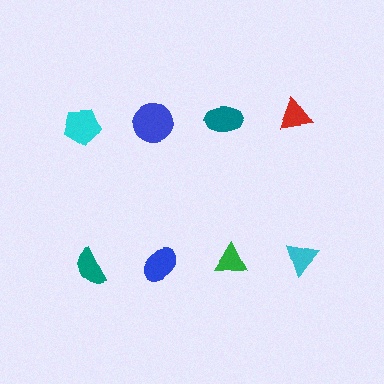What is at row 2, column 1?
A teal semicircle.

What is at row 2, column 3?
A green triangle.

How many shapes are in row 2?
4 shapes.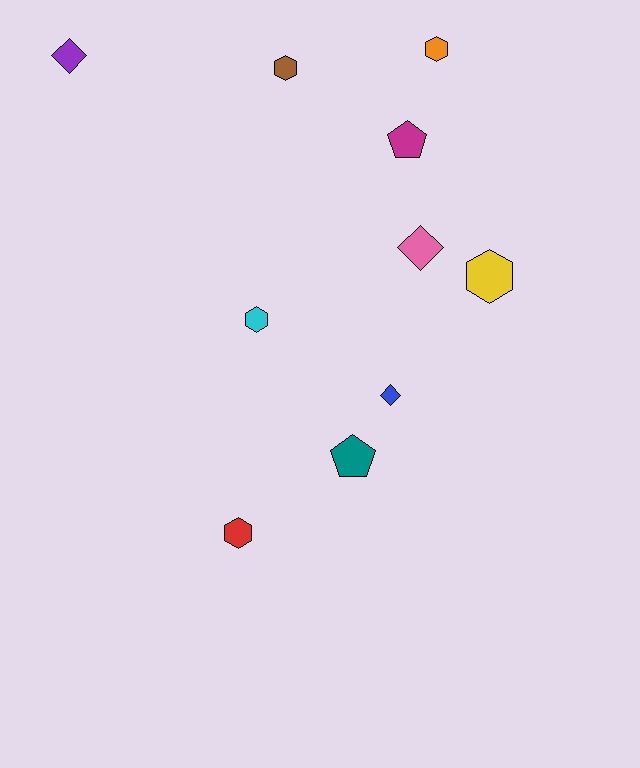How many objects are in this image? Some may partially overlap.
There are 10 objects.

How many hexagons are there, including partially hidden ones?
There are 5 hexagons.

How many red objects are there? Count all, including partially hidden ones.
There is 1 red object.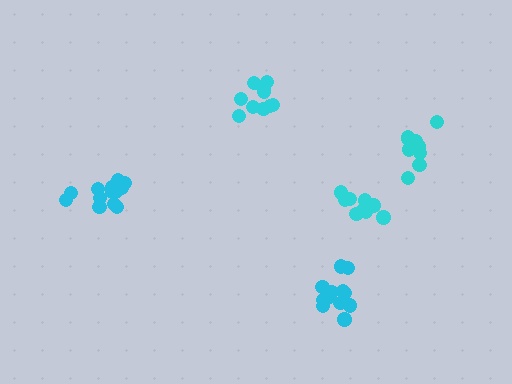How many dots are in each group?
Group 1: 10 dots, Group 2: 10 dots, Group 3: 9 dots, Group 4: 12 dots, Group 5: 13 dots (54 total).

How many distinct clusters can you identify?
There are 5 distinct clusters.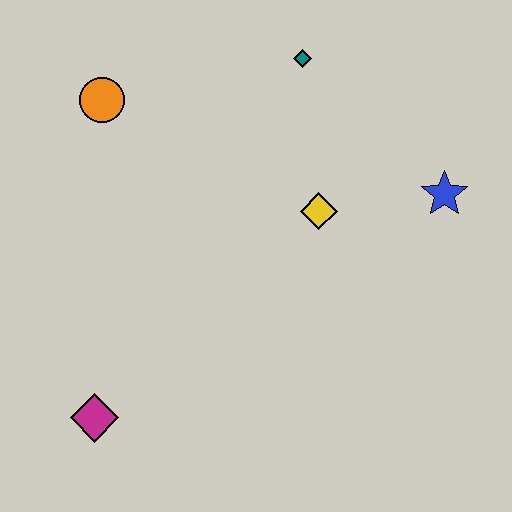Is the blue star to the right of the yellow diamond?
Yes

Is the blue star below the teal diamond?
Yes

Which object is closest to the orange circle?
The teal diamond is closest to the orange circle.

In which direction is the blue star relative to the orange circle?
The blue star is to the right of the orange circle.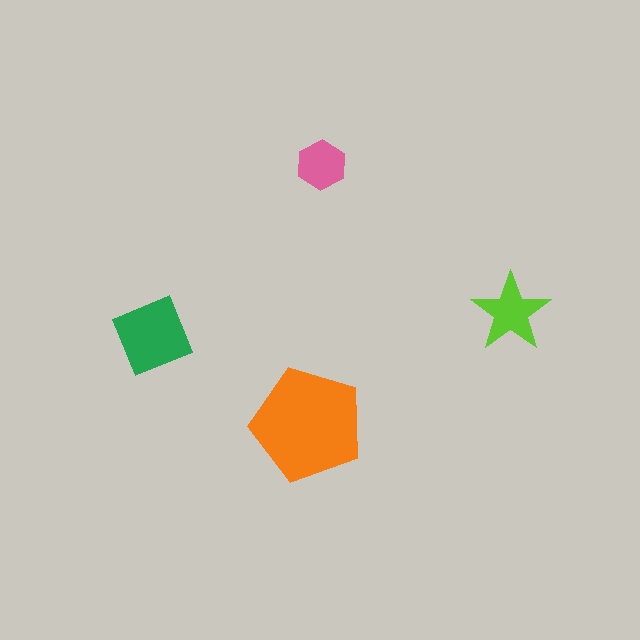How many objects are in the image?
There are 4 objects in the image.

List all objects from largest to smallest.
The orange pentagon, the green diamond, the lime star, the pink hexagon.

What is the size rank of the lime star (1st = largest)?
3rd.